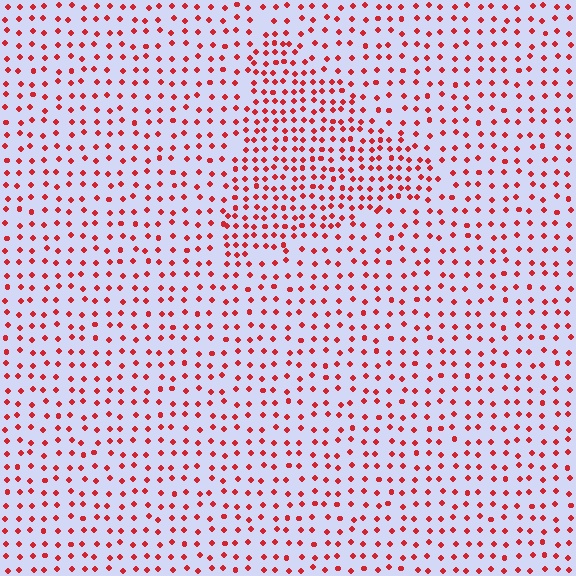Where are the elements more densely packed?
The elements are more densely packed inside the triangle boundary.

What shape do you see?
I see a triangle.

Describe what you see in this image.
The image contains small red elements arranged at two different densities. A triangle-shaped region is visible where the elements are more densely packed than the surrounding area.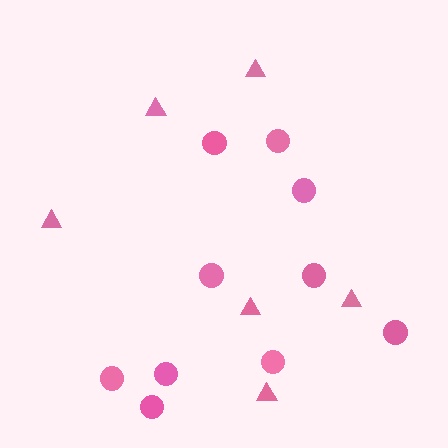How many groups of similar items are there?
There are 2 groups: one group of circles (10) and one group of triangles (6).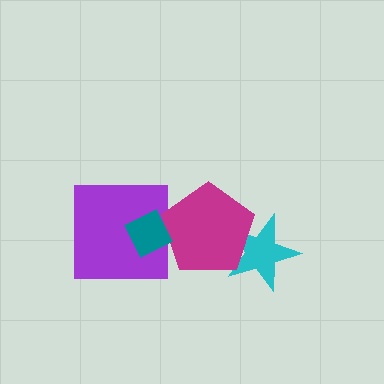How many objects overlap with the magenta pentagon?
2 objects overlap with the magenta pentagon.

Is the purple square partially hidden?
Yes, it is partially covered by another shape.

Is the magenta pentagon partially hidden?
Yes, it is partially covered by another shape.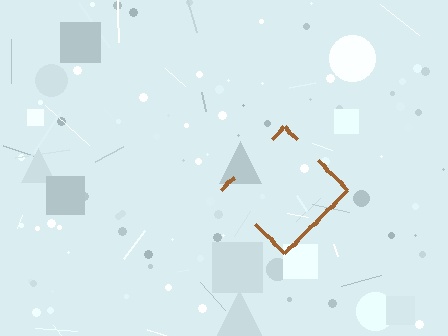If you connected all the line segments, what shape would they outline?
They would outline a diamond.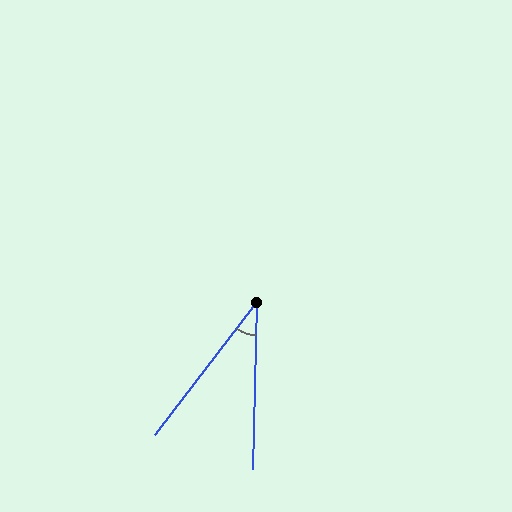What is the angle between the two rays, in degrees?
Approximately 36 degrees.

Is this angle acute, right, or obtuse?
It is acute.